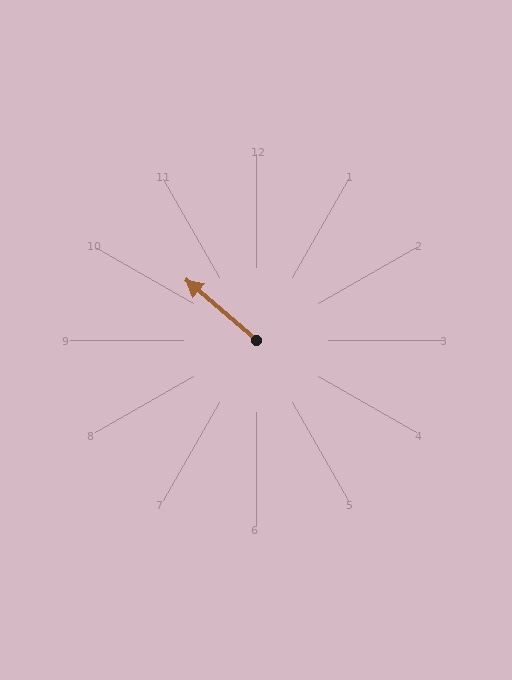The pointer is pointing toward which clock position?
Roughly 10 o'clock.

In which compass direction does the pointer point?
Northwest.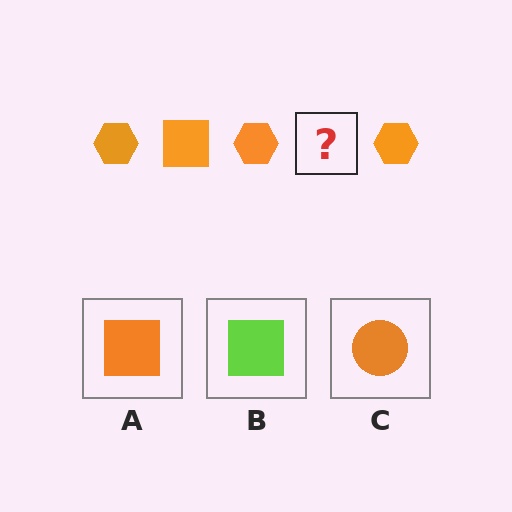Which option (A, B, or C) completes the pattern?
A.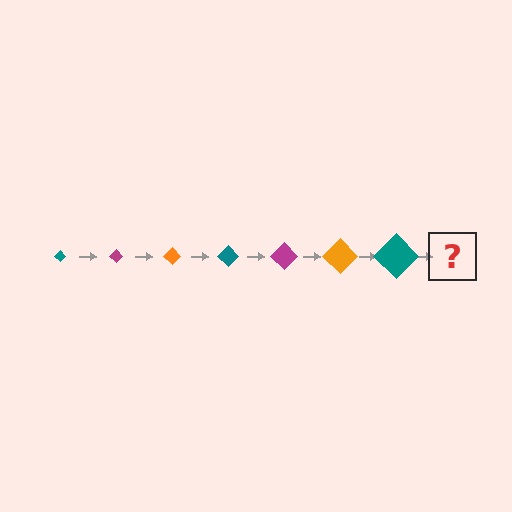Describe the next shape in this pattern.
It should be a magenta diamond, larger than the previous one.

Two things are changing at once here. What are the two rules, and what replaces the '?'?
The two rules are that the diamond grows larger each step and the color cycles through teal, magenta, and orange. The '?' should be a magenta diamond, larger than the previous one.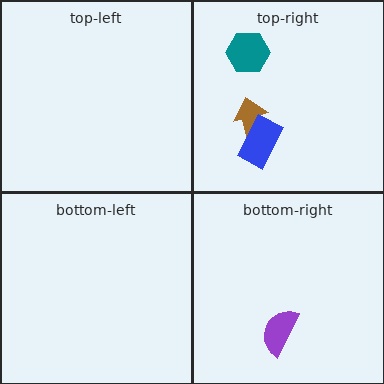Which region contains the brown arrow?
The top-right region.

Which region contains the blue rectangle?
The top-right region.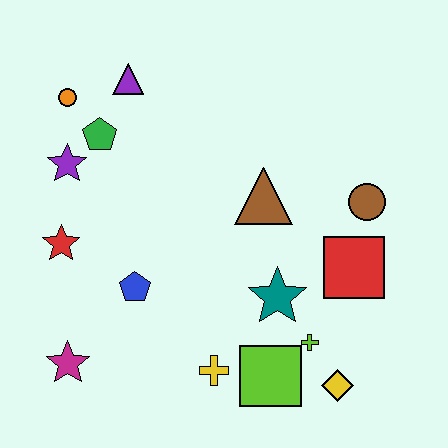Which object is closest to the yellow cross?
The lime square is closest to the yellow cross.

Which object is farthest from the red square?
The orange circle is farthest from the red square.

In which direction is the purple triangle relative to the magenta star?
The purple triangle is above the magenta star.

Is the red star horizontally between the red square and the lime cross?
No